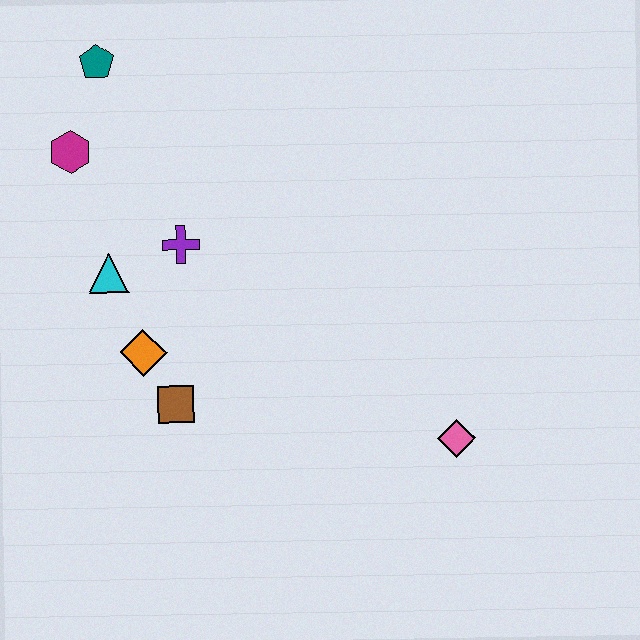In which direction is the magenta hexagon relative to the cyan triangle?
The magenta hexagon is above the cyan triangle.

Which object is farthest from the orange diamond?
The pink diamond is farthest from the orange diamond.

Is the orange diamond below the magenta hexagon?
Yes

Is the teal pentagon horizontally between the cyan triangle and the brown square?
No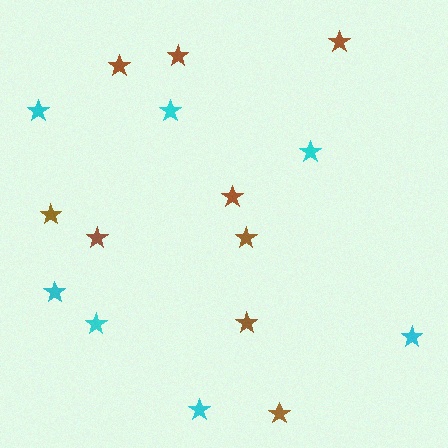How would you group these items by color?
There are 2 groups: one group of brown stars (9) and one group of cyan stars (7).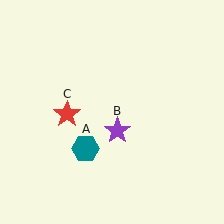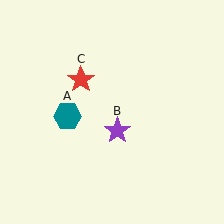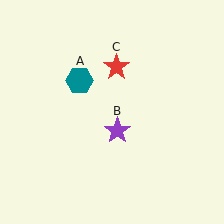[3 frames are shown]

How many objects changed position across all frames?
2 objects changed position: teal hexagon (object A), red star (object C).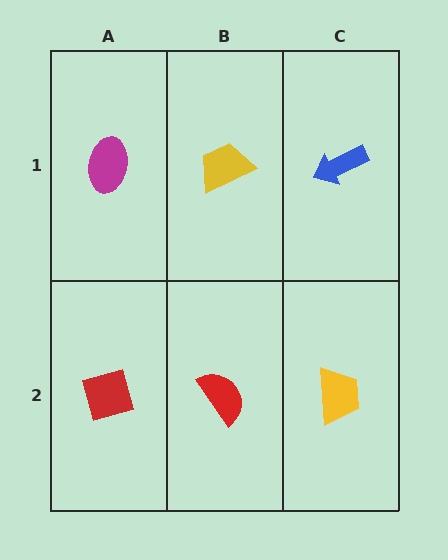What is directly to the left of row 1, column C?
A yellow trapezoid.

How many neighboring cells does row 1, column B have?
3.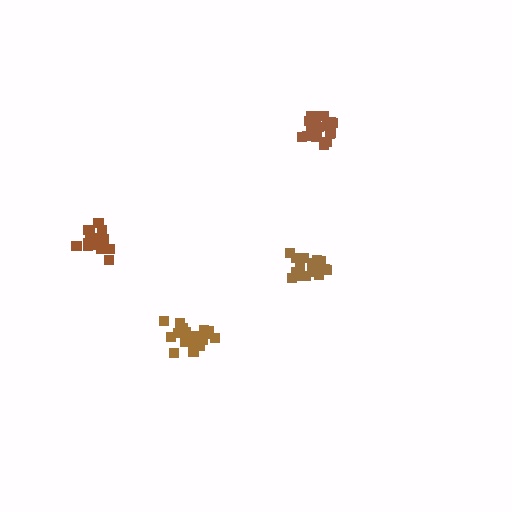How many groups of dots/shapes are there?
There are 4 groups.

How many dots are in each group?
Group 1: 20 dots, Group 2: 19 dots, Group 3: 16 dots, Group 4: 21 dots (76 total).